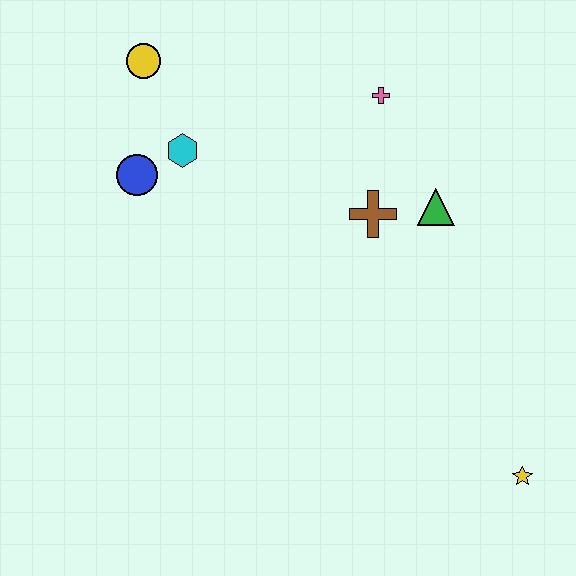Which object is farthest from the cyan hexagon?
The yellow star is farthest from the cyan hexagon.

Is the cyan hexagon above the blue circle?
Yes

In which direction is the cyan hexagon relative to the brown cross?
The cyan hexagon is to the left of the brown cross.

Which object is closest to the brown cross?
The green triangle is closest to the brown cross.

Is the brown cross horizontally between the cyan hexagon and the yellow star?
Yes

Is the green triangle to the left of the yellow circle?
No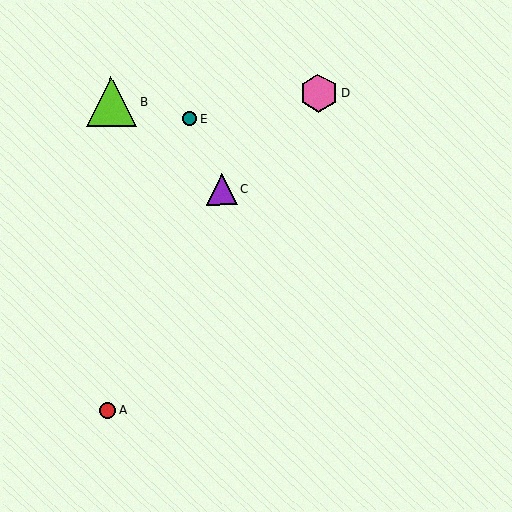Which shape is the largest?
The lime triangle (labeled B) is the largest.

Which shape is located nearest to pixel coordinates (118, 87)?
The lime triangle (labeled B) at (112, 102) is nearest to that location.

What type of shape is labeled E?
Shape E is a teal circle.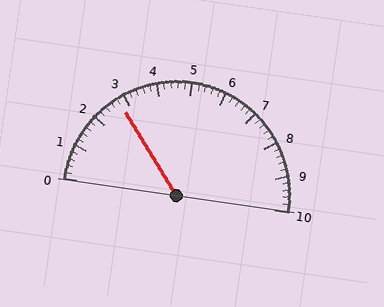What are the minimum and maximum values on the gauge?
The gauge ranges from 0 to 10.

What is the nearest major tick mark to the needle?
The nearest major tick mark is 3.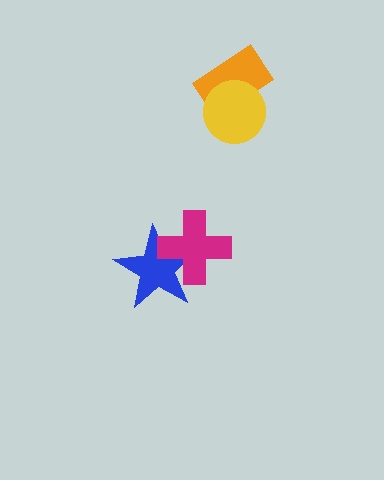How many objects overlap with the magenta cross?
1 object overlaps with the magenta cross.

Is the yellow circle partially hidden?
No, no other shape covers it.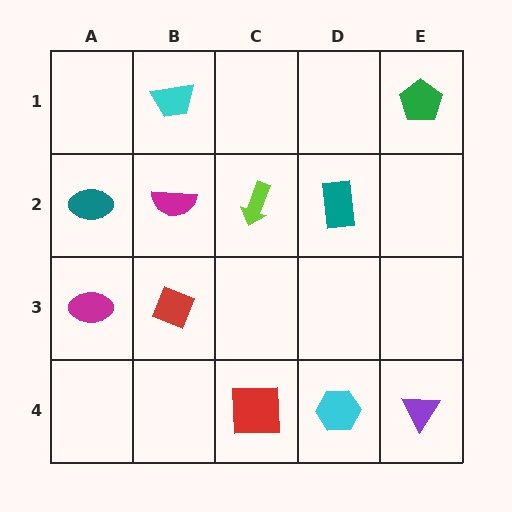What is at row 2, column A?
A teal ellipse.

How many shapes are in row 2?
4 shapes.